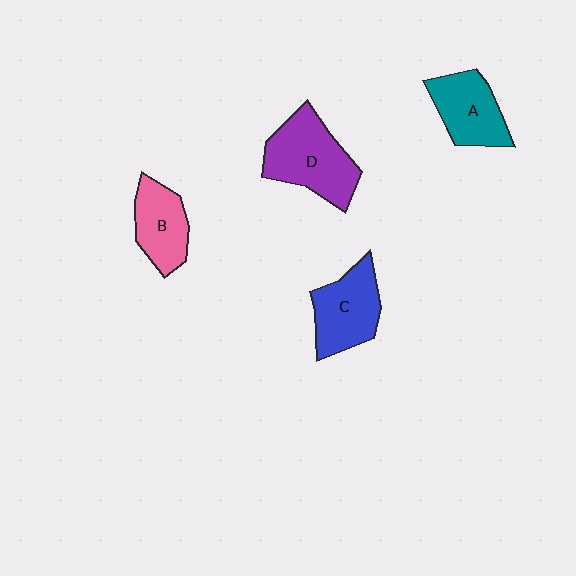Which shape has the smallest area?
Shape B (pink).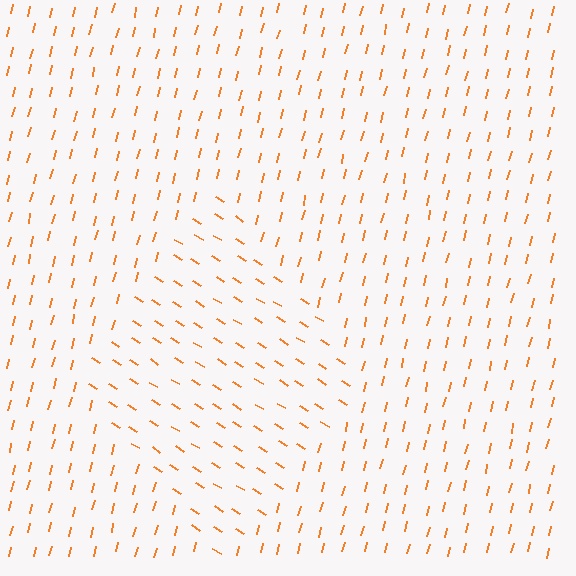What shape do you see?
I see a diamond.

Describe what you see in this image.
The image is filled with small orange line segments. A diamond region in the image has lines oriented differently from the surrounding lines, creating a visible texture boundary.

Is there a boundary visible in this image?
Yes, there is a texture boundary formed by a change in line orientation.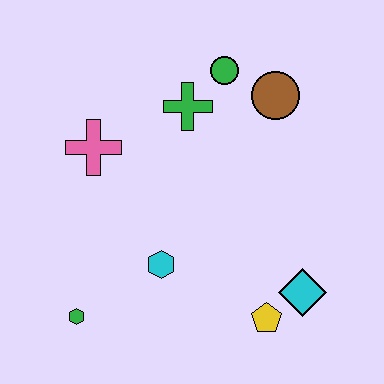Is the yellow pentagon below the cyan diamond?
Yes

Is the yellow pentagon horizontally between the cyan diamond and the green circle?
Yes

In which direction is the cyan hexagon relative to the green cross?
The cyan hexagon is below the green cross.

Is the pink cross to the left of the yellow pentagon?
Yes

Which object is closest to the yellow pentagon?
The cyan diamond is closest to the yellow pentagon.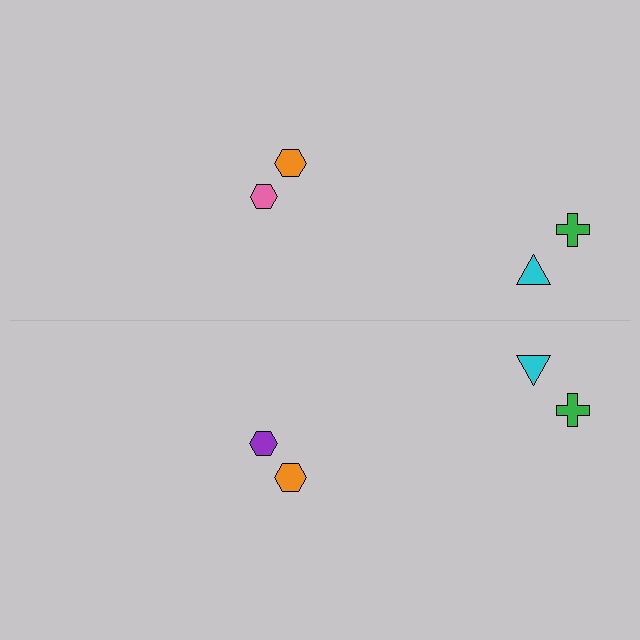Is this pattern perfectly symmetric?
No, the pattern is not perfectly symmetric. The purple hexagon on the bottom side breaks the symmetry — its mirror counterpart is pink.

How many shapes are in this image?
There are 8 shapes in this image.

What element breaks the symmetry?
The purple hexagon on the bottom side breaks the symmetry — its mirror counterpart is pink.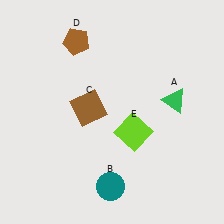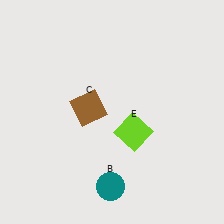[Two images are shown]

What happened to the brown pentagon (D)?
The brown pentagon (D) was removed in Image 2. It was in the top-left area of Image 1.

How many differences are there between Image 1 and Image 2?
There are 2 differences between the two images.